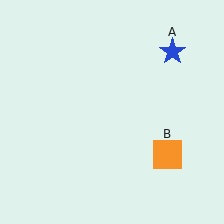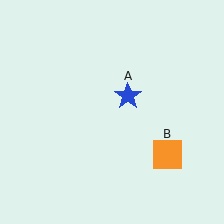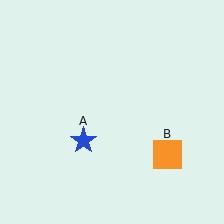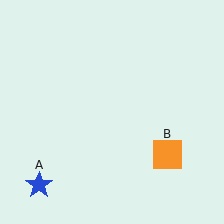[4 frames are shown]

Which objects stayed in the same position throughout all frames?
Orange square (object B) remained stationary.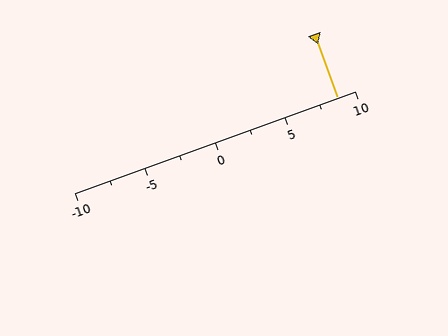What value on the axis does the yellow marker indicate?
The marker indicates approximately 8.8.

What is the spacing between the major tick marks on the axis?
The major ticks are spaced 5 apart.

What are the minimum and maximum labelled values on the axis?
The axis runs from -10 to 10.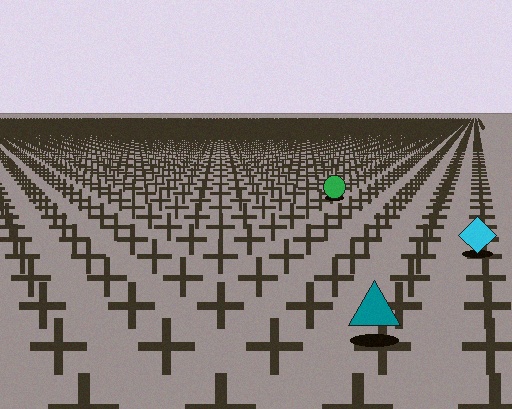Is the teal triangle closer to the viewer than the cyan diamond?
Yes. The teal triangle is closer — you can tell from the texture gradient: the ground texture is coarser near it.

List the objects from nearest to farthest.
From nearest to farthest: the teal triangle, the cyan diamond, the green circle.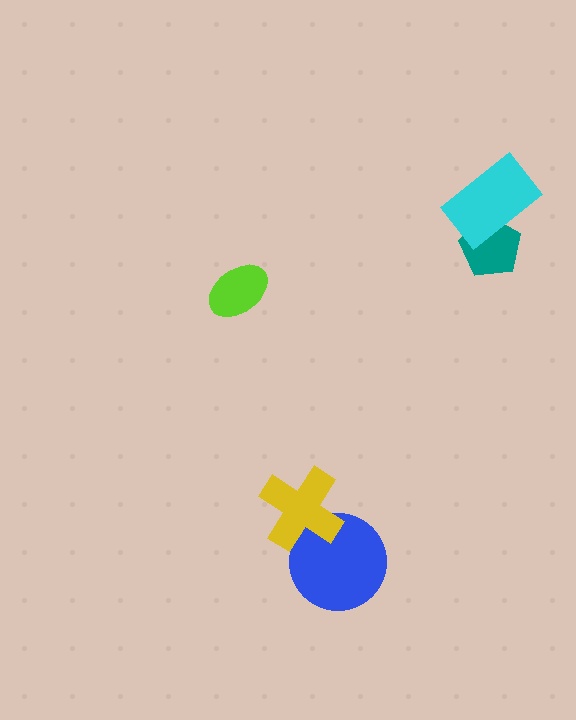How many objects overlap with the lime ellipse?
0 objects overlap with the lime ellipse.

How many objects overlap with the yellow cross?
1 object overlaps with the yellow cross.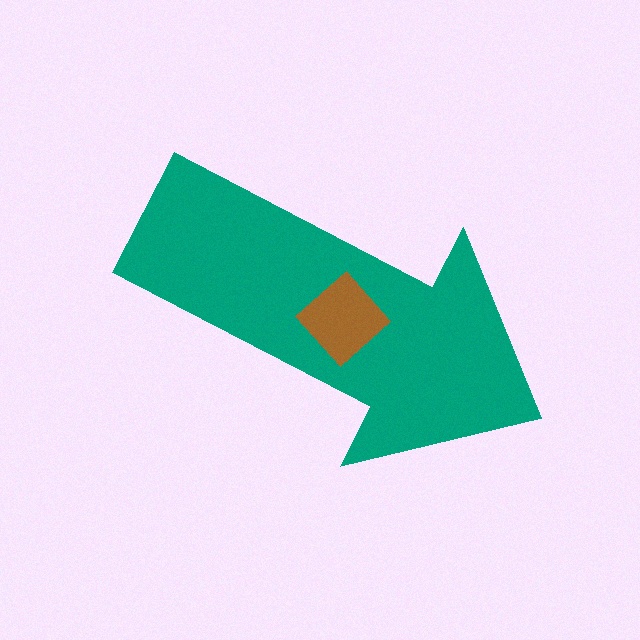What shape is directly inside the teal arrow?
The brown diamond.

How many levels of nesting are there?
2.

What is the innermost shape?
The brown diamond.